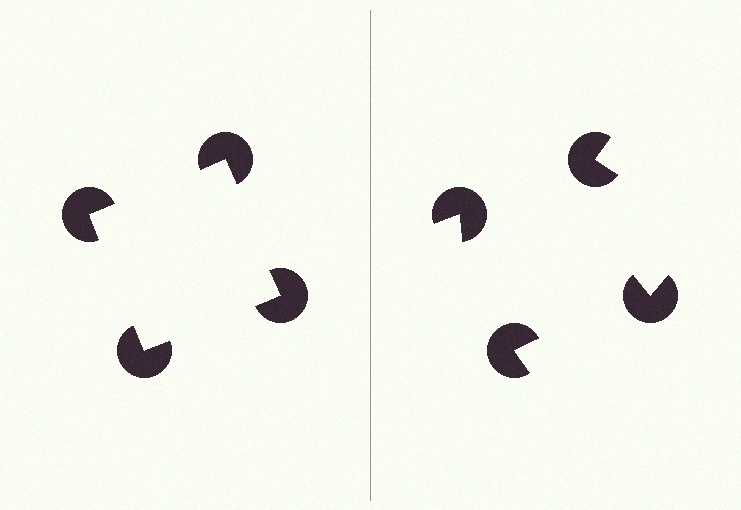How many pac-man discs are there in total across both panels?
8 — 4 on each side.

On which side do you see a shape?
An illusory square appears on the left side. On the right side the wedge cuts are rotated, so no coherent shape forms.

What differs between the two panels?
The pac-man discs are positioned identically on both sides; only the wedge orientations differ. On the left they align to a square; on the right they are misaligned.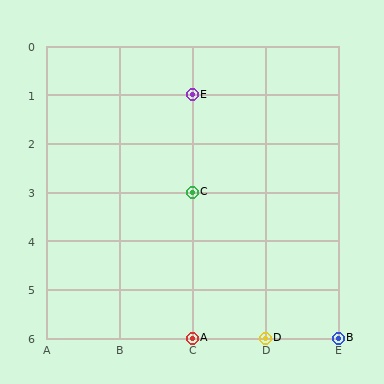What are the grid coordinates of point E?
Point E is at grid coordinates (C, 1).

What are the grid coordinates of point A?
Point A is at grid coordinates (C, 6).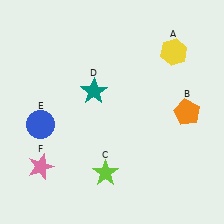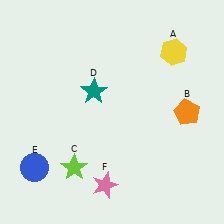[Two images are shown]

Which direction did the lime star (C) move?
The lime star (C) moved left.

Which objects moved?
The objects that moved are: the lime star (C), the blue circle (E), the pink star (F).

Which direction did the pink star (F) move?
The pink star (F) moved right.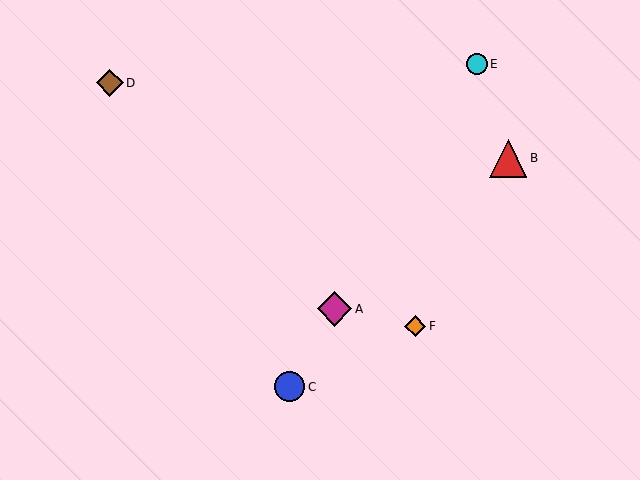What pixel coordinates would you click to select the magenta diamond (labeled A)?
Click at (335, 309) to select the magenta diamond A.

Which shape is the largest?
The red triangle (labeled B) is the largest.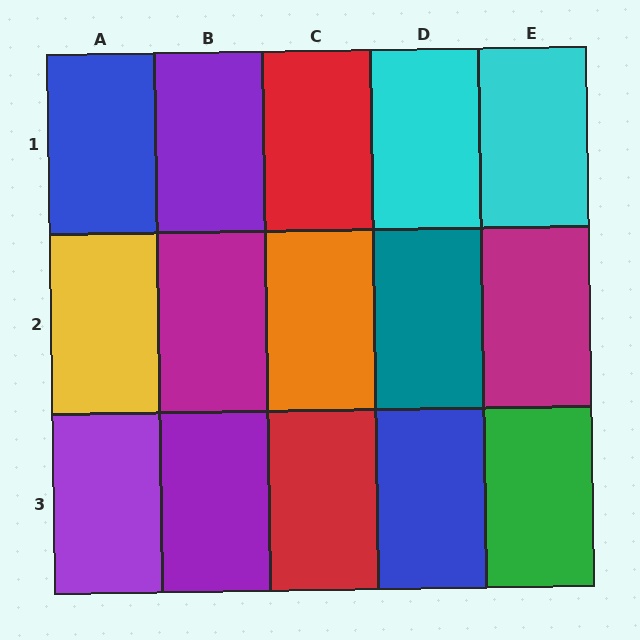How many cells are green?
1 cell is green.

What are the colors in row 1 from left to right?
Blue, purple, red, cyan, cyan.